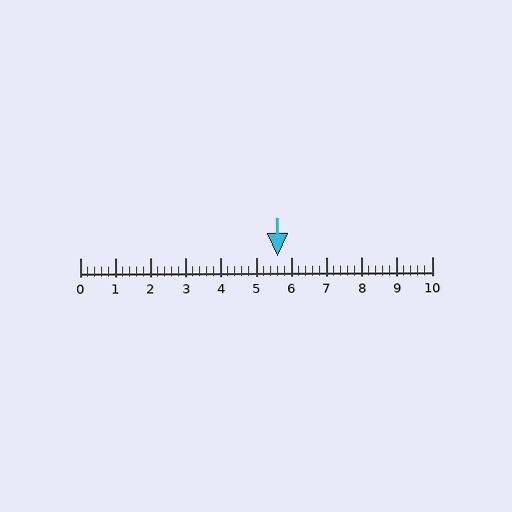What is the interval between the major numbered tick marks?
The major tick marks are spaced 1 units apart.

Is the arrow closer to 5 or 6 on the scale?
The arrow is closer to 6.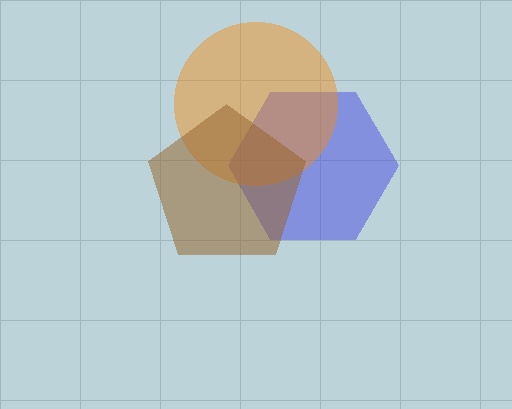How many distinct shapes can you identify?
There are 3 distinct shapes: a blue hexagon, an orange circle, a brown pentagon.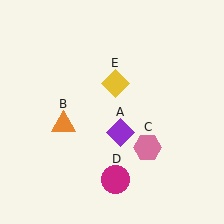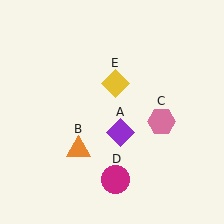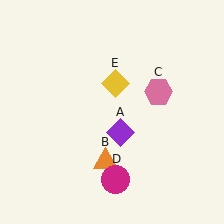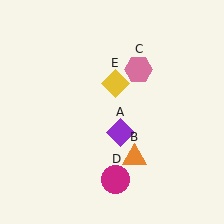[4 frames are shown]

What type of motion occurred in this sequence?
The orange triangle (object B), pink hexagon (object C) rotated counterclockwise around the center of the scene.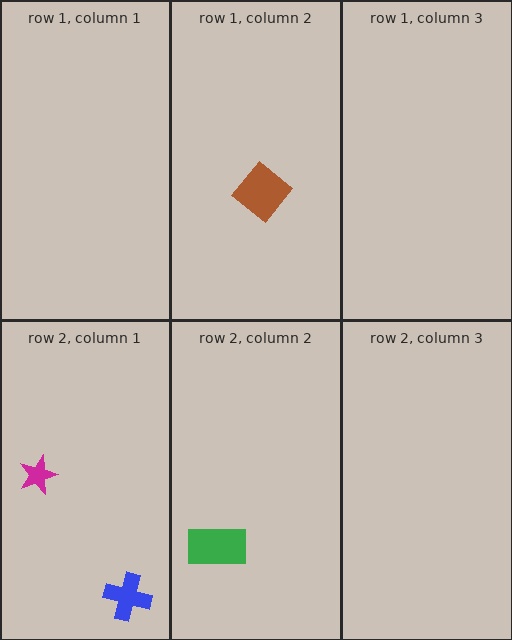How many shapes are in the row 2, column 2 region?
1.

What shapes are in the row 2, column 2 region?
The green rectangle.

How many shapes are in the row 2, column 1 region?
2.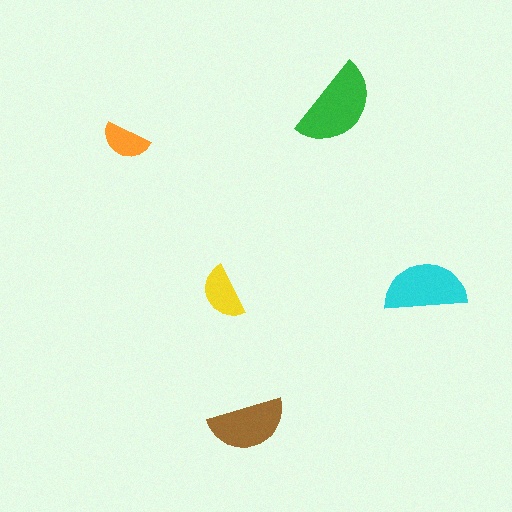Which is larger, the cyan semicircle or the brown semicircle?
The cyan one.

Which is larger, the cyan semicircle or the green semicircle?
The green one.